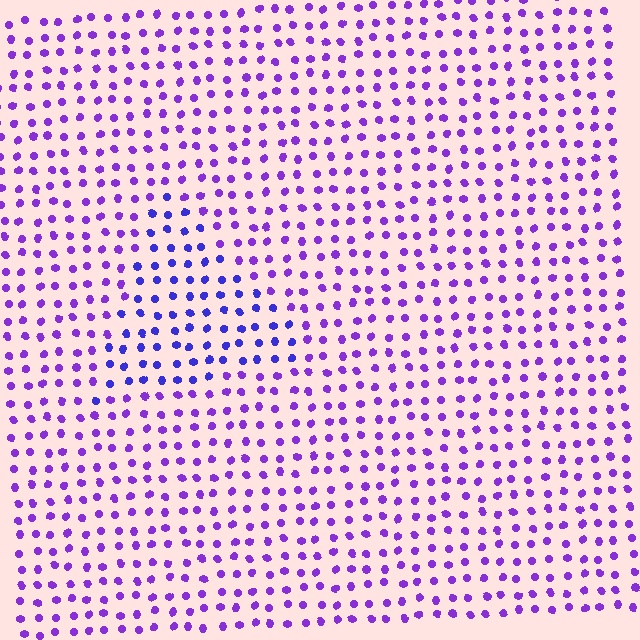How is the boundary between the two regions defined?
The boundary is defined purely by a slight shift in hue (about 29 degrees). Spacing, size, and orientation are identical on both sides.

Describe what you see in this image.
The image is filled with small purple elements in a uniform arrangement. A triangle-shaped region is visible where the elements are tinted to a slightly different hue, forming a subtle color boundary.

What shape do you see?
I see a triangle.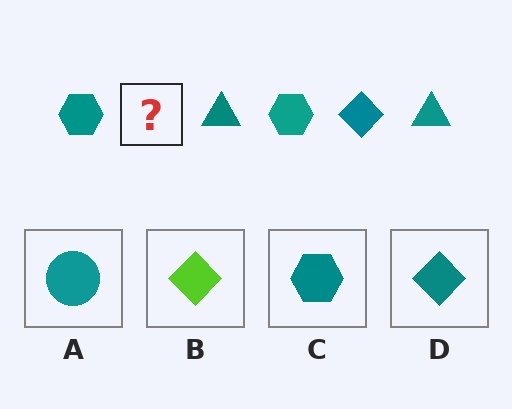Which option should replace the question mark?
Option D.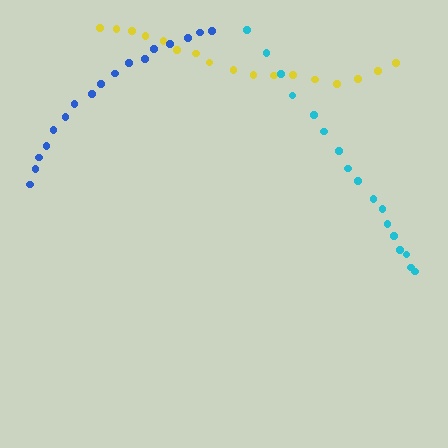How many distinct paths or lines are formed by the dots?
There are 3 distinct paths.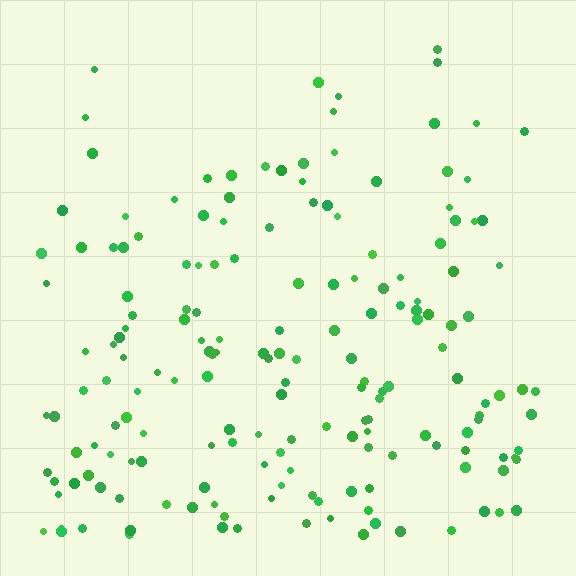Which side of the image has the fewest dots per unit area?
The top.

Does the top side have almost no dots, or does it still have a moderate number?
Still a moderate number, just noticeably fewer than the bottom.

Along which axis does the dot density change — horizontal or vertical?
Vertical.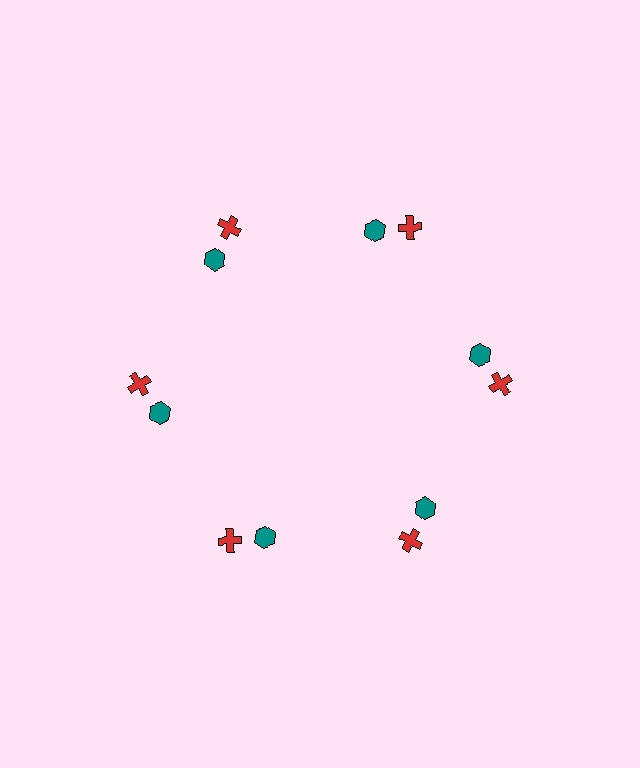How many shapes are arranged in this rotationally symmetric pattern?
There are 12 shapes, arranged in 6 groups of 2.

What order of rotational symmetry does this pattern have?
This pattern has 6-fold rotational symmetry.